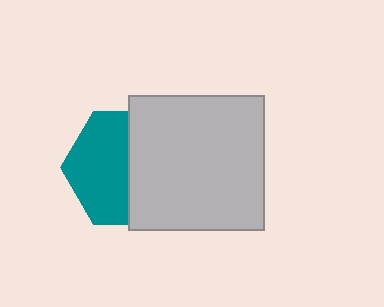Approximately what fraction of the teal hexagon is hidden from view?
Roughly 48% of the teal hexagon is hidden behind the light gray square.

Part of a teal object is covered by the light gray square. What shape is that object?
It is a hexagon.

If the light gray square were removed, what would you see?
You would see the complete teal hexagon.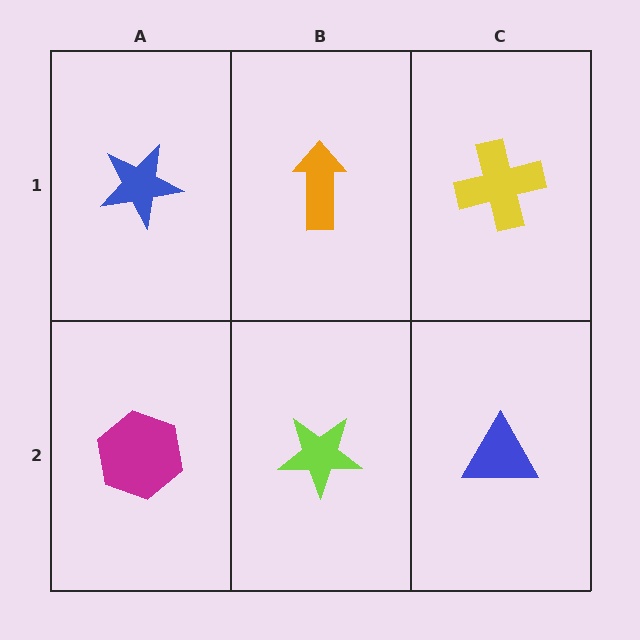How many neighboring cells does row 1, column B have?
3.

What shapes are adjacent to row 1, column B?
A lime star (row 2, column B), a blue star (row 1, column A), a yellow cross (row 1, column C).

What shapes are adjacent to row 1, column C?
A blue triangle (row 2, column C), an orange arrow (row 1, column B).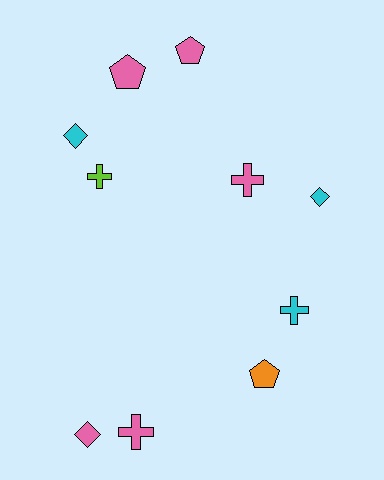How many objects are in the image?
There are 10 objects.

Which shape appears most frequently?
Cross, with 4 objects.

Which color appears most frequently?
Pink, with 5 objects.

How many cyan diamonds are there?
There are 2 cyan diamonds.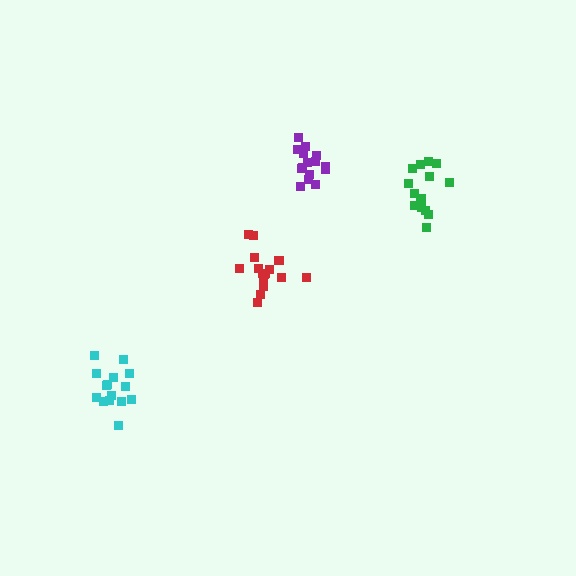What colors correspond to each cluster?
The clusters are colored: cyan, red, green, purple.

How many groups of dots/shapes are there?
There are 4 groups.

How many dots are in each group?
Group 1: 15 dots, Group 2: 17 dots, Group 3: 17 dots, Group 4: 15 dots (64 total).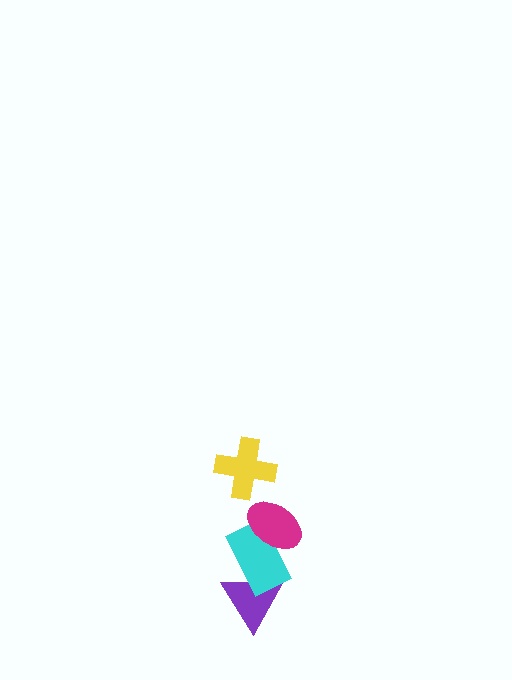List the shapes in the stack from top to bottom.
From top to bottom: the yellow cross, the magenta ellipse, the cyan rectangle, the purple triangle.